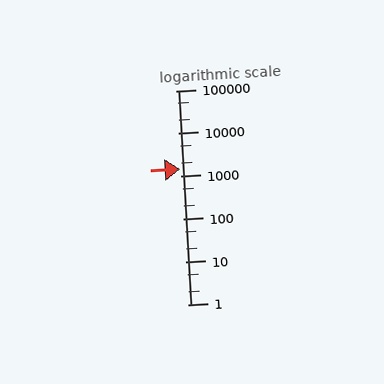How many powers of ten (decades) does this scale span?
The scale spans 5 decades, from 1 to 100000.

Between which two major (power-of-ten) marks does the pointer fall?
The pointer is between 1000 and 10000.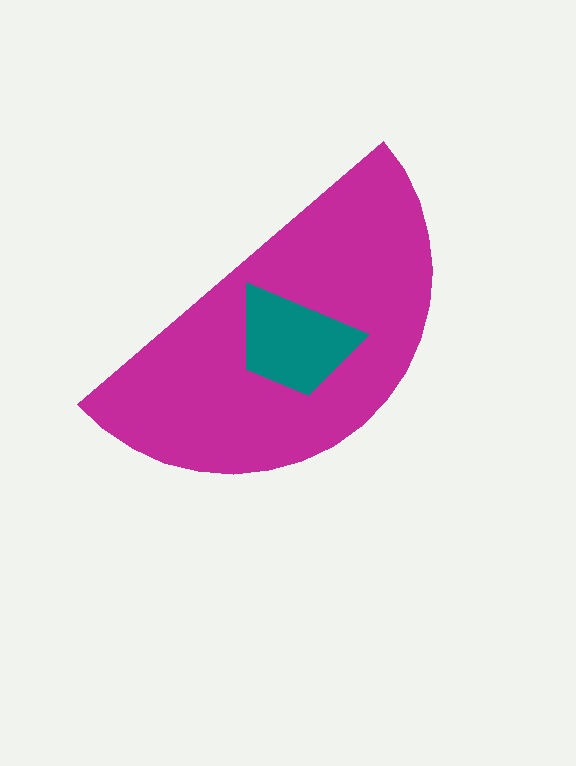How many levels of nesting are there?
2.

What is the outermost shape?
The magenta semicircle.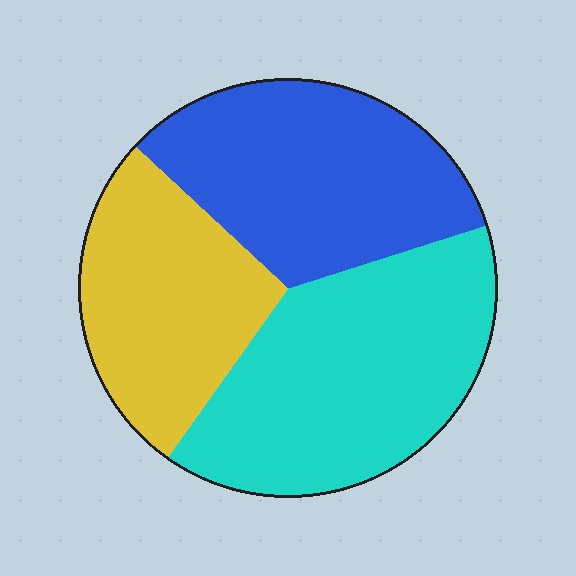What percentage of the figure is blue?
Blue takes up about one third (1/3) of the figure.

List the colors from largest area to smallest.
From largest to smallest: cyan, blue, yellow.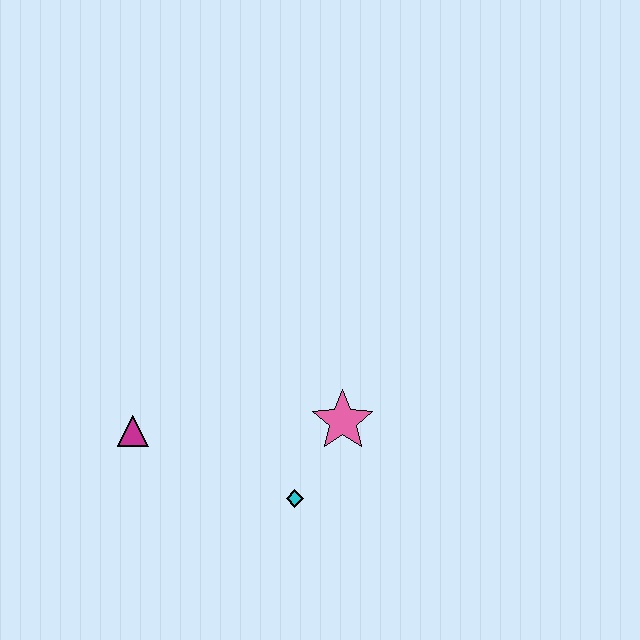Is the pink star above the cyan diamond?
Yes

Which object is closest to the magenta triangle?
The cyan diamond is closest to the magenta triangle.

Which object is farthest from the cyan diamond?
The magenta triangle is farthest from the cyan diamond.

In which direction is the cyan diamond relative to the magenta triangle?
The cyan diamond is to the right of the magenta triangle.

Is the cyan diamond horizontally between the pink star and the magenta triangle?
Yes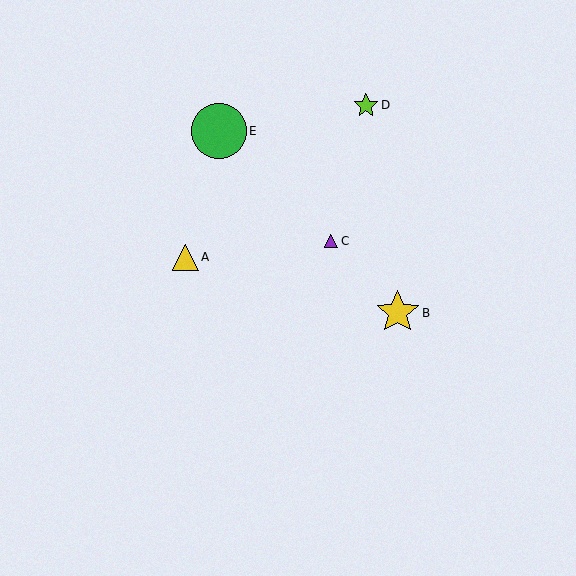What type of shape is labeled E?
Shape E is a green circle.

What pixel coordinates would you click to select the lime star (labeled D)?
Click at (366, 105) to select the lime star D.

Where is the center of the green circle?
The center of the green circle is at (219, 131).